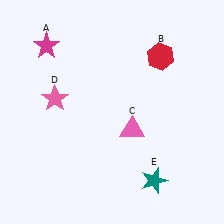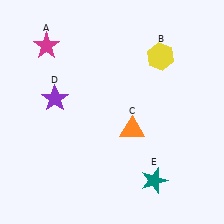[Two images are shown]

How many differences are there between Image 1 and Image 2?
There are 3 differences between the two images.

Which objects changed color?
B changed from red to yellow. C changed from pink to orange. D changed from pink to purple.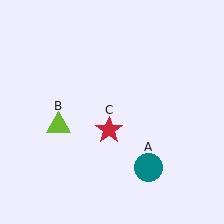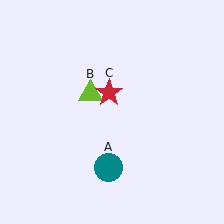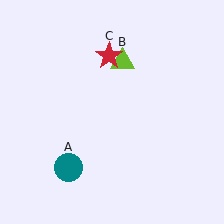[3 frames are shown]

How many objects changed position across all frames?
3 objects changed position: teal circle (object A), lime triangle (object B), red star (object C).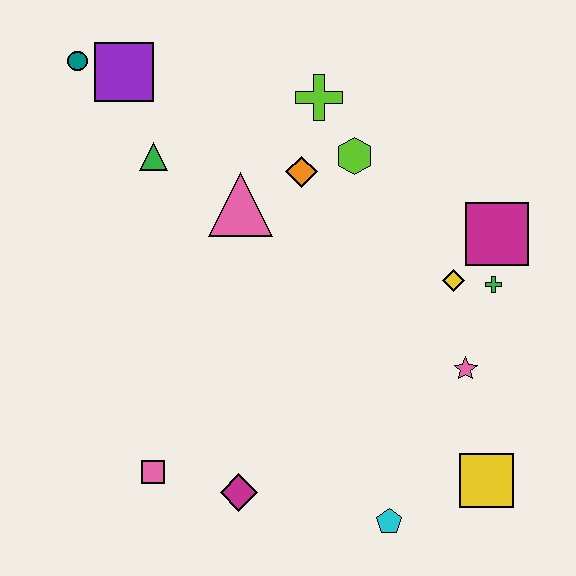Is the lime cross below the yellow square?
No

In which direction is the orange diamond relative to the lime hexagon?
The orange diamond is to the left of the lime hexagon.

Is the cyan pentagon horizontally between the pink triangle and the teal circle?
No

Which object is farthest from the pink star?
The teal circle is farthest from the pink star.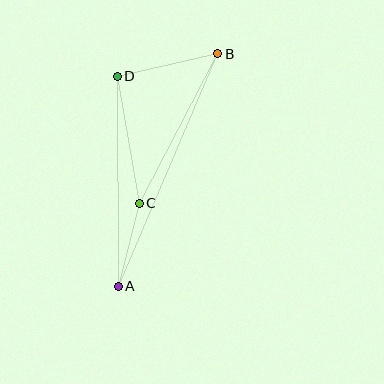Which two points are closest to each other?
Points A and C are closest to each other.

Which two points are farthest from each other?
Points A and B are farthest from each other.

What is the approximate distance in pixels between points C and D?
The distance between C and D is approximately 129 pixels.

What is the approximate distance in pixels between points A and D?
The distance between A and D is approximately 210 pixels.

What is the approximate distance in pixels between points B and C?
The distance between B and C is approximately 169 pixels.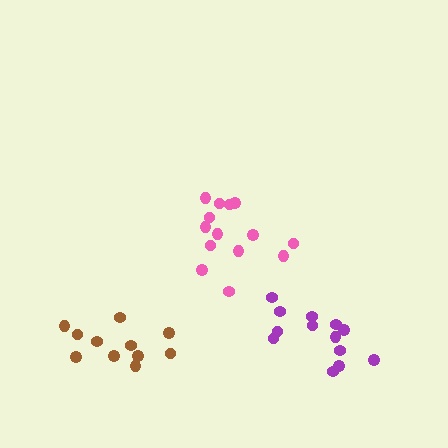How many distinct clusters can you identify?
There are 3 distinct clusters.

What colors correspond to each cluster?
The clusters are colored: pink, brown, purple.